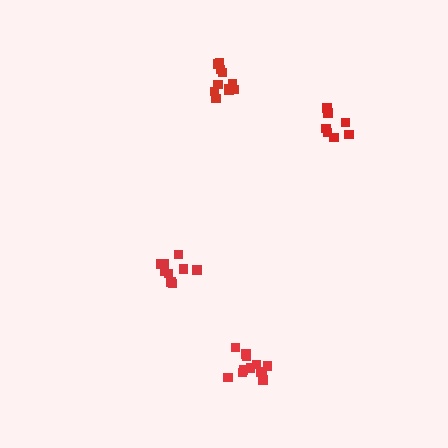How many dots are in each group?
Group 1: 11 dots, Group 2: 7 dots, Group 3: 10 dots, Group 4: 12 dots (40 total).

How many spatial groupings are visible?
There are 4 spatial groupings.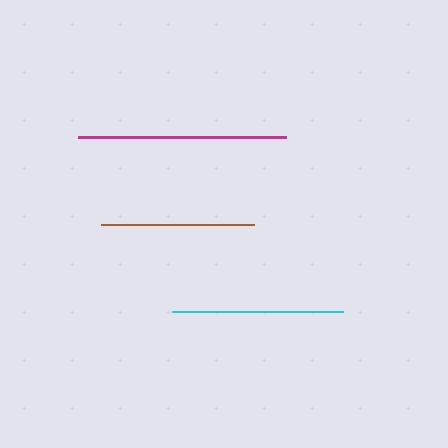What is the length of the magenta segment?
The magenta segment is approximately 208 pixels long.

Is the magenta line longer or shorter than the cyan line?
The magenta line is longer than the cyan line.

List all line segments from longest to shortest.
From longest to shortest: magenta, cyan, brown.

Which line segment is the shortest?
The brown line is the shortest at approximately 153 pixels.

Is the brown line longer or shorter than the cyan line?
The cyan line is longer than the brown line.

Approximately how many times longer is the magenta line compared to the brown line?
The magenta line is approximately 1.4 times the length of the brown line.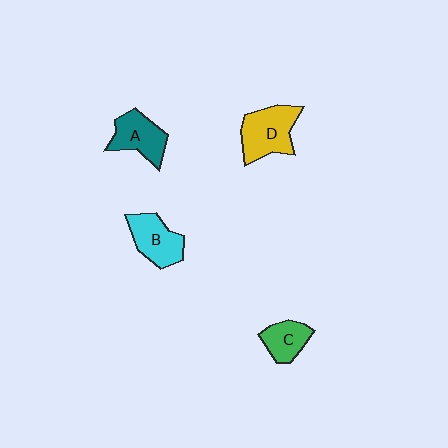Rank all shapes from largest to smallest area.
From largest to smallest: D (yellow), B (cyan), A (teal), C (green).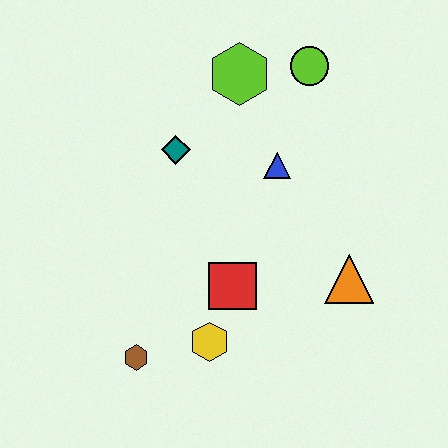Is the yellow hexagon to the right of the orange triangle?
No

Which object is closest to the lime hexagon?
The lime circle is closest to the lime hexagon.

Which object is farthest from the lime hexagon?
The brown hexagon is farthest from the lime hexagon.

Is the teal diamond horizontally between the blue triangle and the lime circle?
No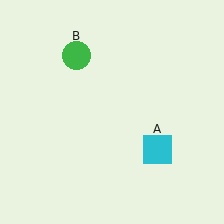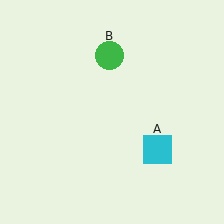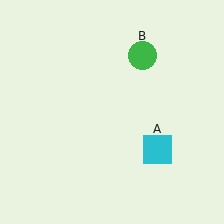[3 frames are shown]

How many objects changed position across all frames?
1 object changed position: green circle (object B).